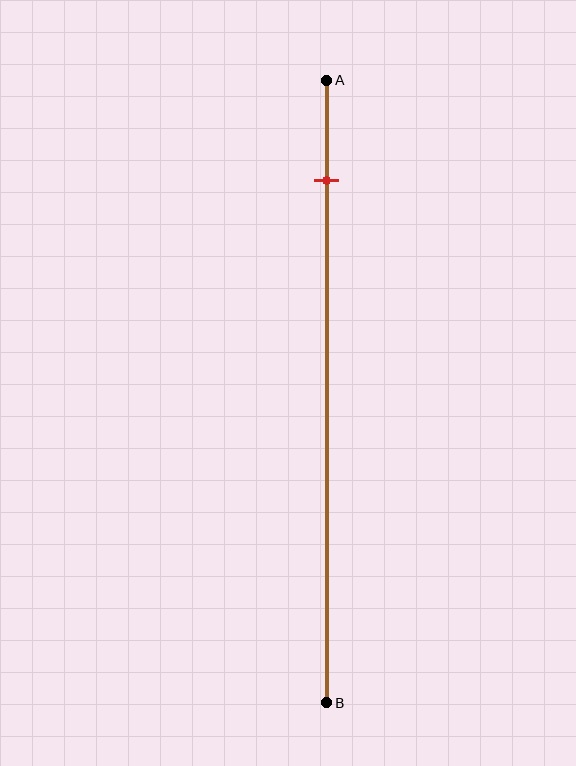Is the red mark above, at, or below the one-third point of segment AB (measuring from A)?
The red mark is above the one-third point of segment AB.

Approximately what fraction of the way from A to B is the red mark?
The red mark is approximately 15% of the way from A to B.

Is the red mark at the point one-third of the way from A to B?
No, the mark is at about 15% from A, not at the 33% one-third point.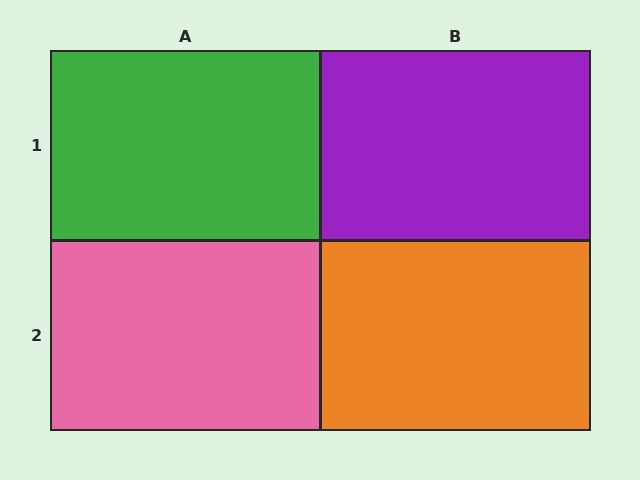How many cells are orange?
1 cell is orange.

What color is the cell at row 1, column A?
Green.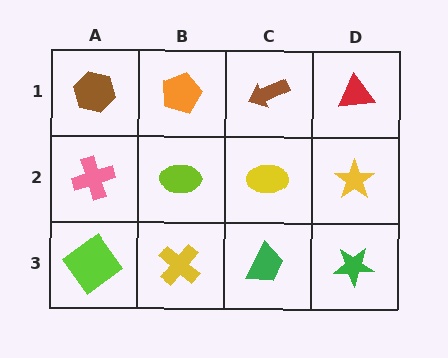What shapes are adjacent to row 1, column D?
A yellow star (row 2, column D), a brown arrow (row 1, column C).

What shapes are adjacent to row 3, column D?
A yellow star (row 2, column D), a green trapezoid (row 3, column C).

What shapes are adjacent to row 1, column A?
A pink cross (row 2, column A), an orange pentagon (row 1, column B).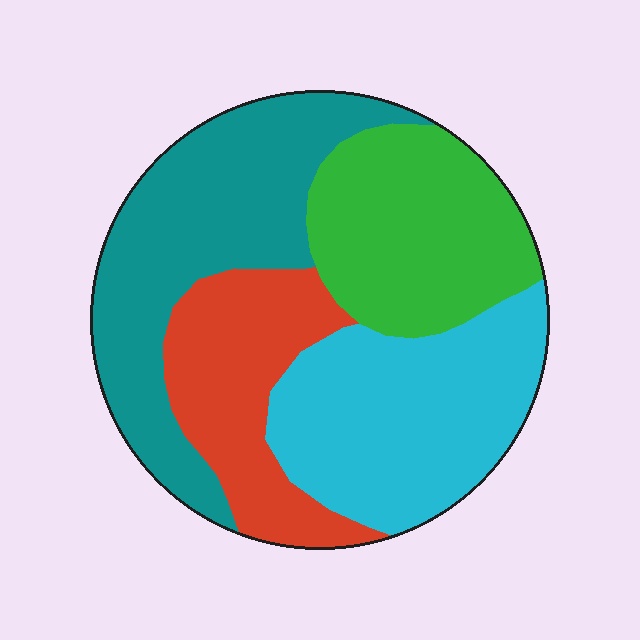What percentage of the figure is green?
Green covers 23% of the figure.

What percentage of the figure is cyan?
Cyan takes up between a quarter and a half of the figure.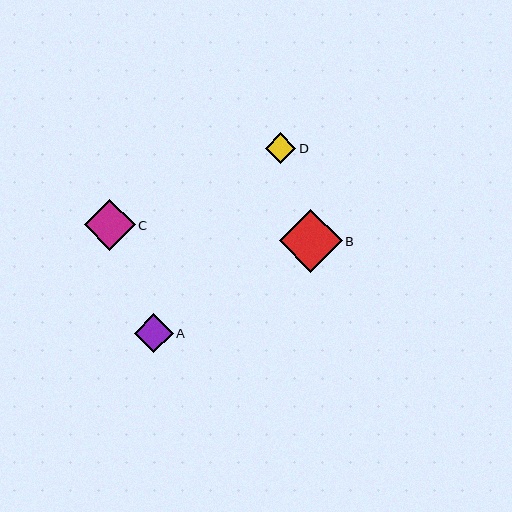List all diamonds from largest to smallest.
From largest to smallest: B, C, A, D.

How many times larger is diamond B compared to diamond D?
Diamond B is approximately 2.0 times the size of diamond D.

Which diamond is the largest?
Diamond B is the largest with a size of approximately 63 pixels.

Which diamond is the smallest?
Diamond D is the smallest with a size of approximately 31 pixels.